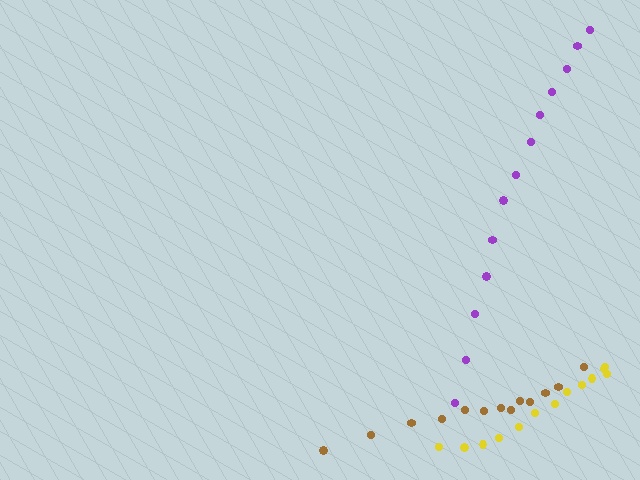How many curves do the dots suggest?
There are 3 distinct paths.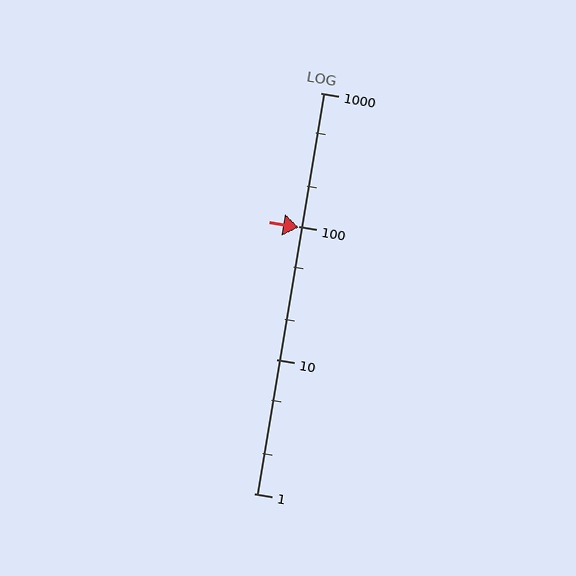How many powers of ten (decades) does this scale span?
The scale spans 3 decades, from 1 to 1000.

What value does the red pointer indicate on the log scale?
The pointer indicates approximately 98.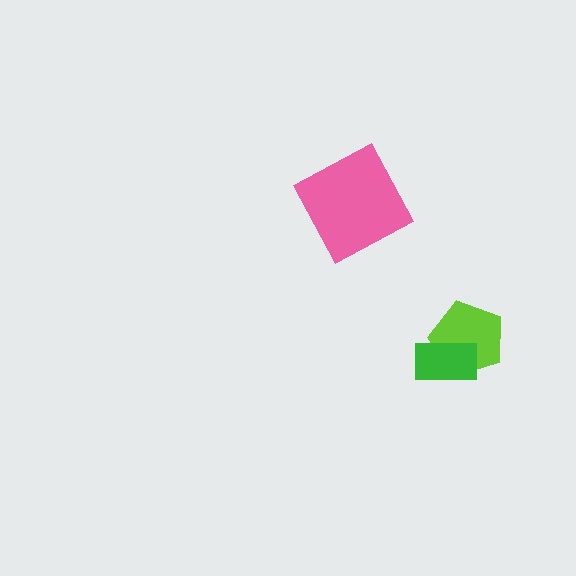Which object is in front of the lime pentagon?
The green rectangle is in front of the lime pentagon.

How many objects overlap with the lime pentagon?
1 object overlaps with the lime pentagon.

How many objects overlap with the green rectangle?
1 object overlaps with the green rectangle.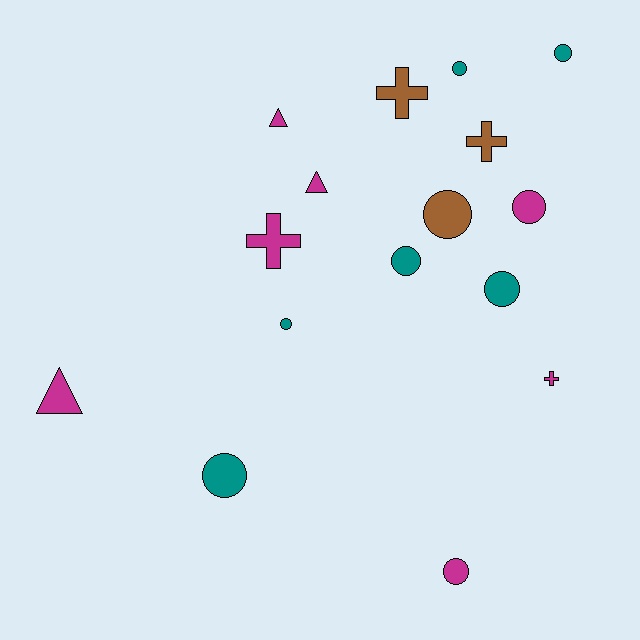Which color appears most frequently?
Magenta, with 7 objects.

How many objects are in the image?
There are 16 objects.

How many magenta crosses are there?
There are 2 magenta crosses.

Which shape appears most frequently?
Circle, with 9 objects.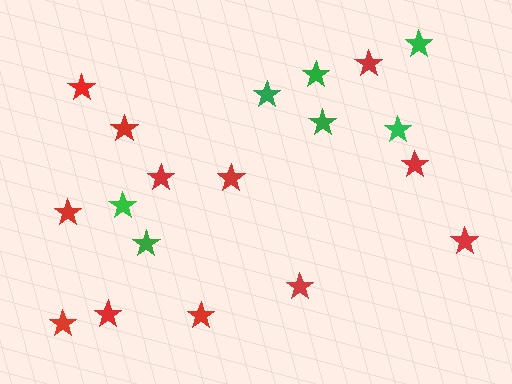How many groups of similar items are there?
There are 2 groups: one group of green stars (7) and one group of red stars (12).